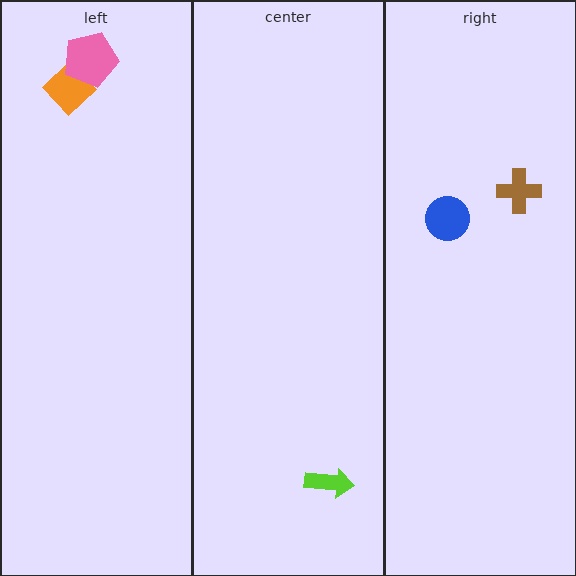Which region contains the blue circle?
The right region.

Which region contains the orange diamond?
The left region.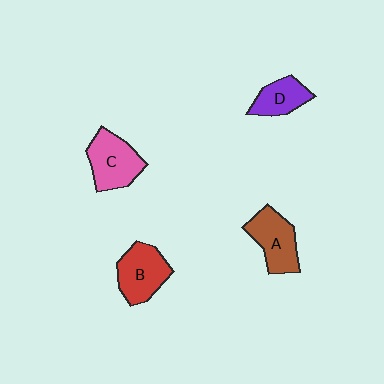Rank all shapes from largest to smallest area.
From largest to smallest: C (pink), B (red), A (brown), D (purple).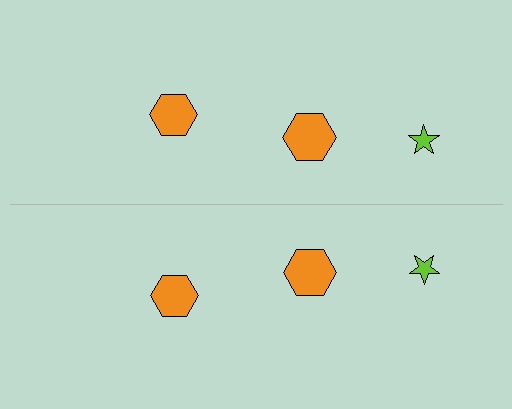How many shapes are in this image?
There are 6 shapes in this image.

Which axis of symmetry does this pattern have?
The pattern has a horizontal axis of symmetry running through the center of the image.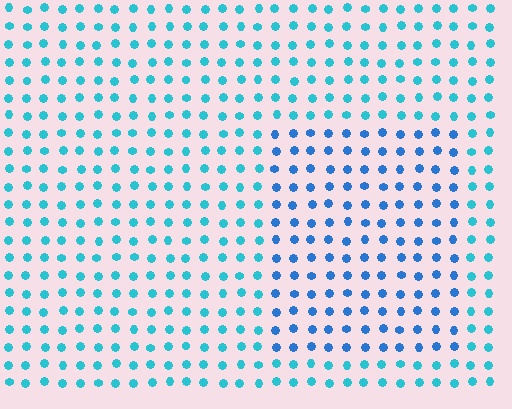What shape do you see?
I see a rectangle.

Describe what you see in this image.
The image is filled with small cyan elements in a uniform arrangement. A rectangle-shaped region is visible where the elements are tinted to a slightly different hue, forming a subtle color boundary.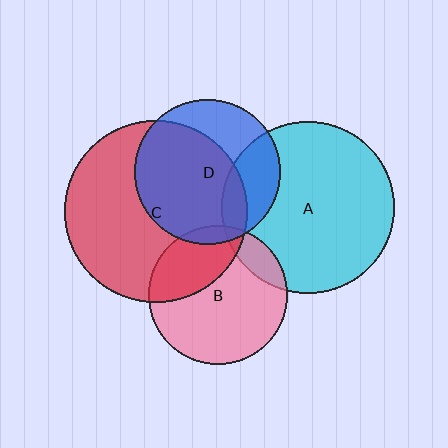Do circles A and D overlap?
Yes.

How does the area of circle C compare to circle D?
Approximately 1.6 times.